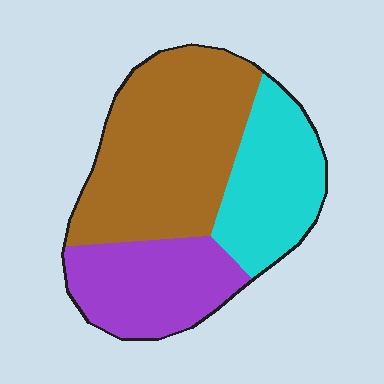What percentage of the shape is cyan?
Cyan takes up between a sixth and a third of the shape.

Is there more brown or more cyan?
Brown.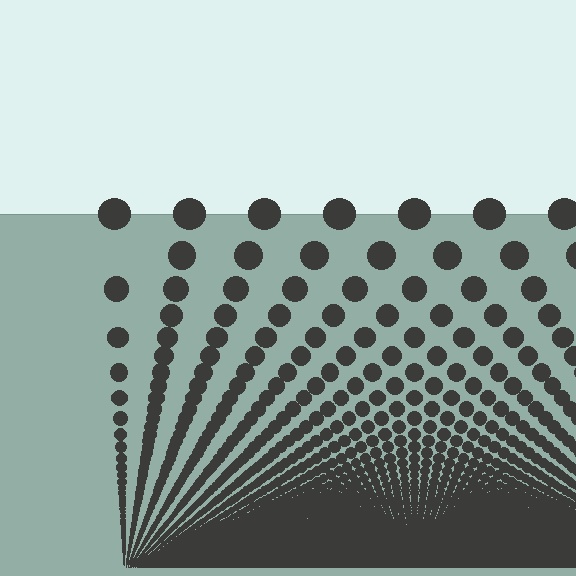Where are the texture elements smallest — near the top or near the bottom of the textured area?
Near the bottom.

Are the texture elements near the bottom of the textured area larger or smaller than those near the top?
Smaller. The gradient is inverted — elements near the bottom are smaller and denser.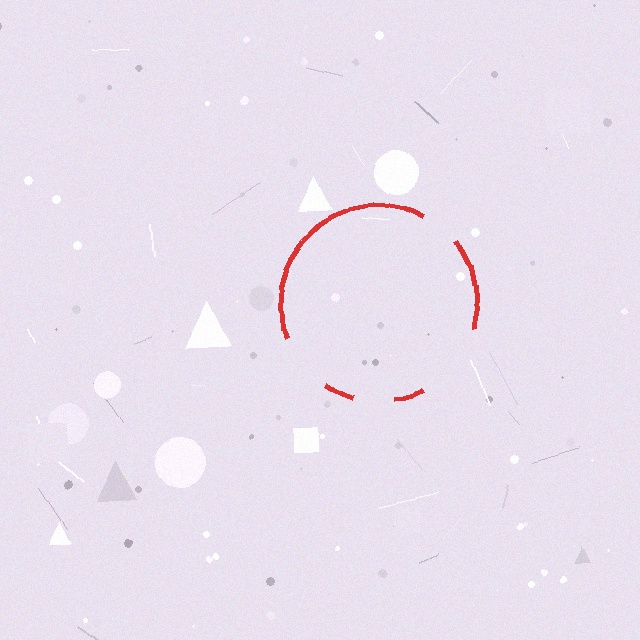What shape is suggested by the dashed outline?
The dashed outline suggests a circle.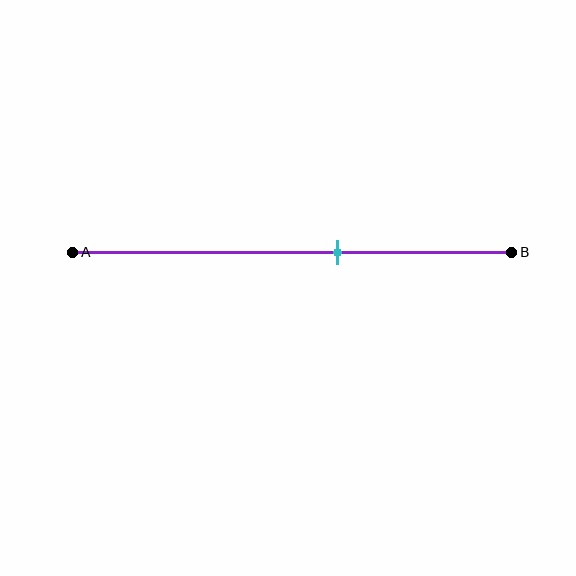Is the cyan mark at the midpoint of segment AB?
No, the mark is at about 60% from A, not at the 50% midpoint.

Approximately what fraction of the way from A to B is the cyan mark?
The cyan mark is approximately 60% of the way from A to B.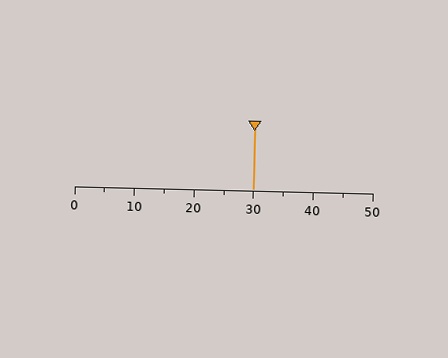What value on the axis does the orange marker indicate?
The marker indicates approximately 30.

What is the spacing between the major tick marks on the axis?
The major ticks are spaced 10 apart.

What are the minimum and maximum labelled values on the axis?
The axis runs from 0 to 50.